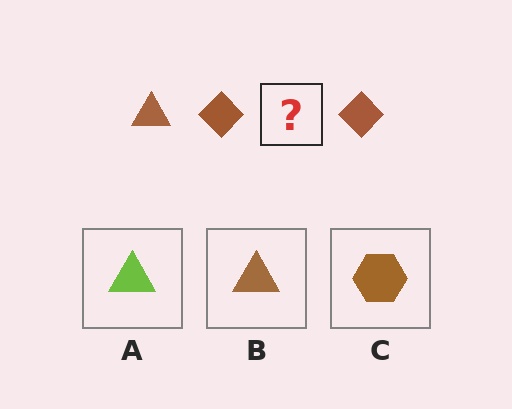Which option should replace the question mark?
Option B.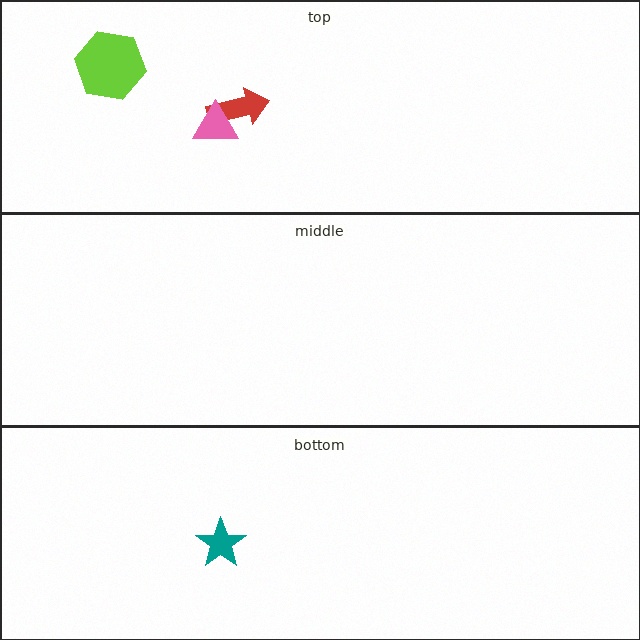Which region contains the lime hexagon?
The top region.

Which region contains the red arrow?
The top region.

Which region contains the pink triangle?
The top region.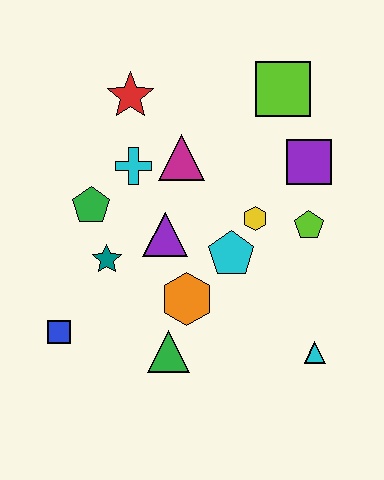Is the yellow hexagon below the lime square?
Yes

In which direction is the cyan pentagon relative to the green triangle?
The cyan pentagon is above the green triangle.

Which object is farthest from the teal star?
The lime square is farthest from the teal star.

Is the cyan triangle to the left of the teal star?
No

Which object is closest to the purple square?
The lime pentagon is closest to the purple square.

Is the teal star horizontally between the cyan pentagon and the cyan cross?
No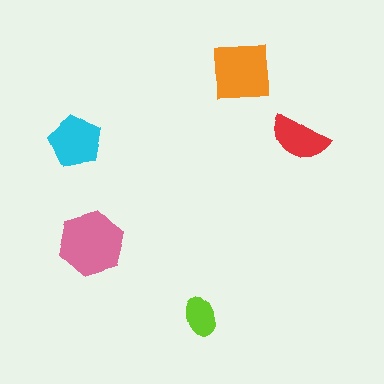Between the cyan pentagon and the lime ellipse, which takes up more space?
The cyan pentagon.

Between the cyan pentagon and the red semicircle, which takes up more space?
The cyan pentagon.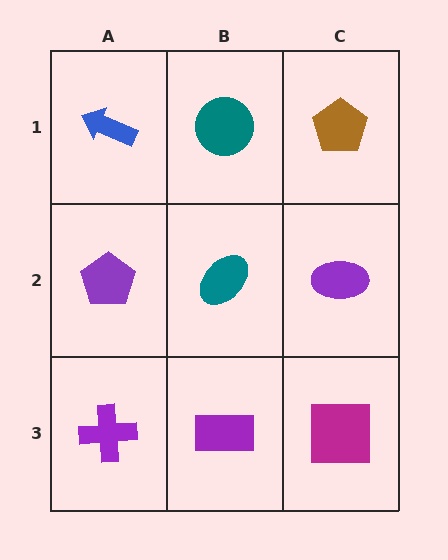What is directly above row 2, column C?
A brown pentagon.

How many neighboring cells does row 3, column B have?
3.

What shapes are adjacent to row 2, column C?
A brown pentagon (row 1, column C), a magenta square (row 3, column C), a teal ellipse (row 2, column B).